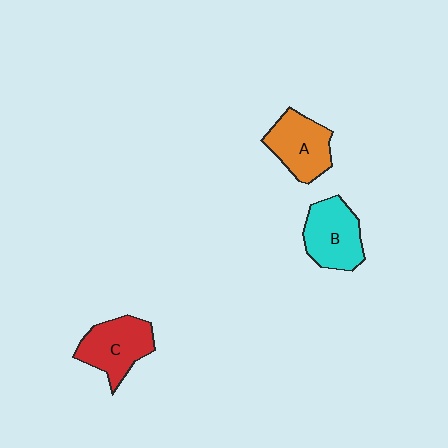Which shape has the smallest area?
Shape A (orange).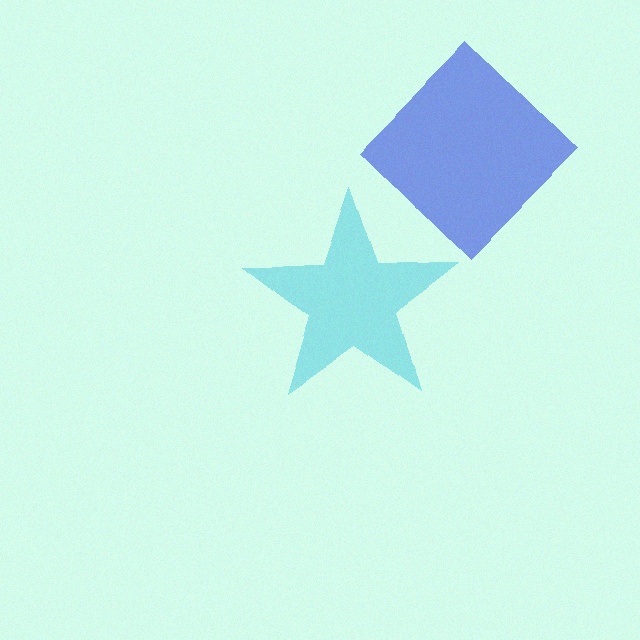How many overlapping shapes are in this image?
There are 2 overlapping shapes in the image.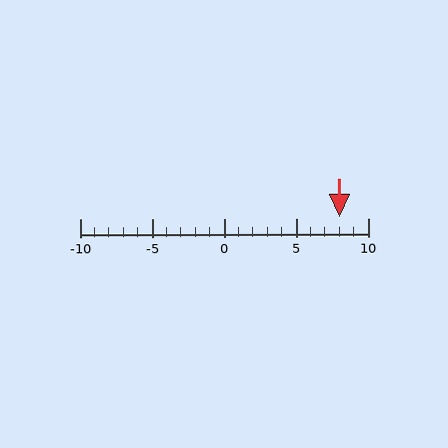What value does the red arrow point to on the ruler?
The red arrow points to approximately 8.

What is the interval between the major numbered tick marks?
The major tick marks are spaced 5 units apart.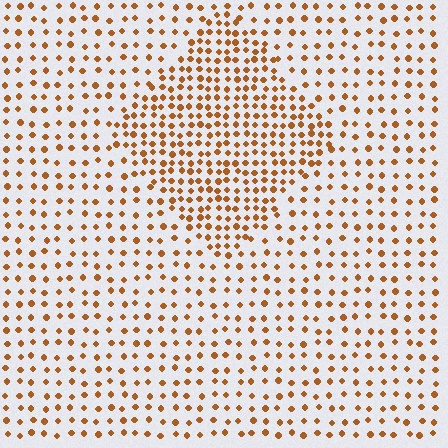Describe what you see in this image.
The image contains small brown elements arranged at two different densities. A diamond-shaped region is visible where the elements are more densely packed than the surrounding area.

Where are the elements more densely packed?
The elements are more densely packed inside the diamond boundary.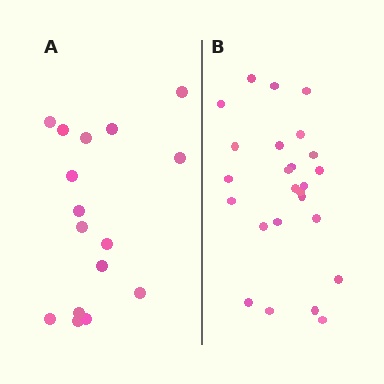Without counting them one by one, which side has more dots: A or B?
Region B (the right region) has more dots.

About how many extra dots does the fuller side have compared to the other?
Region B has roughly 8 or so more dots than region A.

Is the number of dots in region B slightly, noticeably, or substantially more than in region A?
Region B has substantially more. The ratio is roughly 1.6 to 1.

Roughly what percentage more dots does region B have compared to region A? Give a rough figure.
About 55% more.